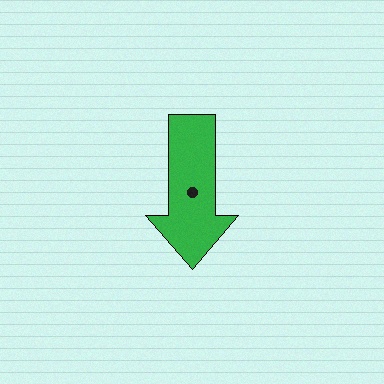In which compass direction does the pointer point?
South.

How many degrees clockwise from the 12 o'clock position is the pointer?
Approximately 180 degrees.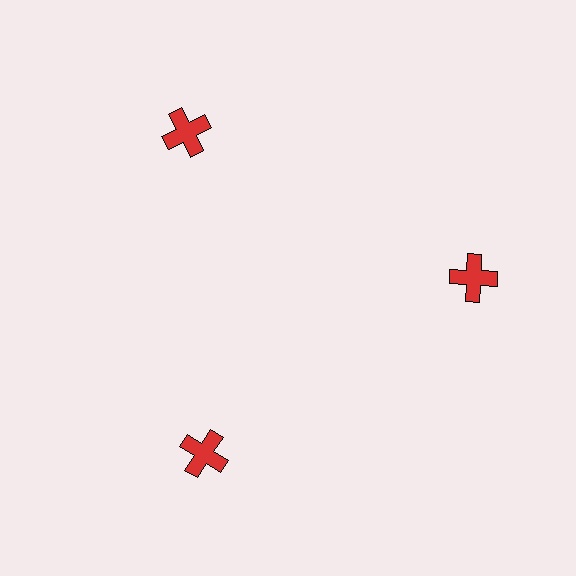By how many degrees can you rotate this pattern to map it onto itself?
The pattern maps onto itself every 120 degrees of rotation.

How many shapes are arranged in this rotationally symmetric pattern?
There are 3 shapes, arranged in 3 groups of 1.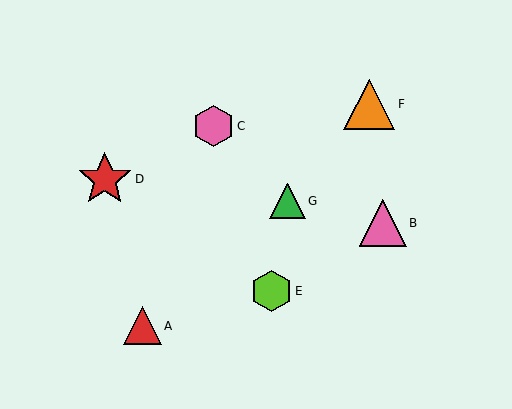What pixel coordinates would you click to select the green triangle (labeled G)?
Click at (288, 201) to select the green triangle G.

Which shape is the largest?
The red star (labeled D) is the largest.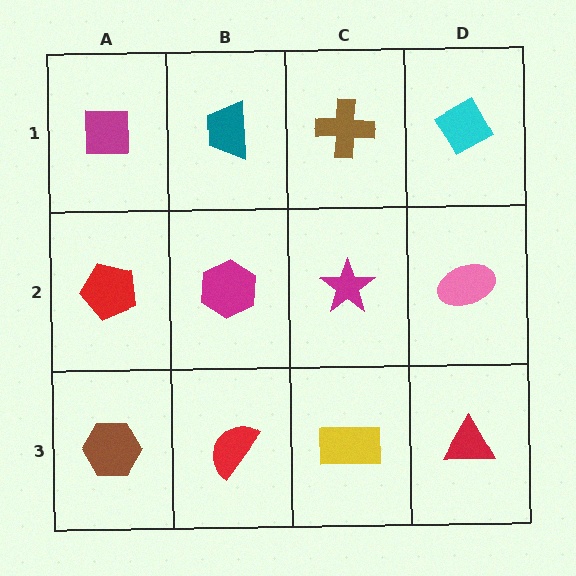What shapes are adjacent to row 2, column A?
A magenta square (row 1, column A), a brown hexagon (row 3, column A), a magenta hexagon (row 2, column B).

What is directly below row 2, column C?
A yellow rectangle.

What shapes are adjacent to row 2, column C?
A brown cross (row 1, column C), a yellow rectangle (row 3, column C), a magenta hexagon (row 2, column B), a pink ellipse (row 2, column D).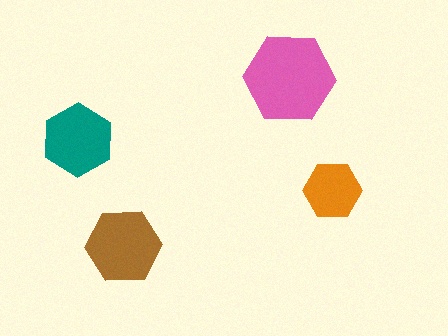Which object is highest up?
The pink hexagon is topmost.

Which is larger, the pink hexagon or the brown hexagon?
The pink one.